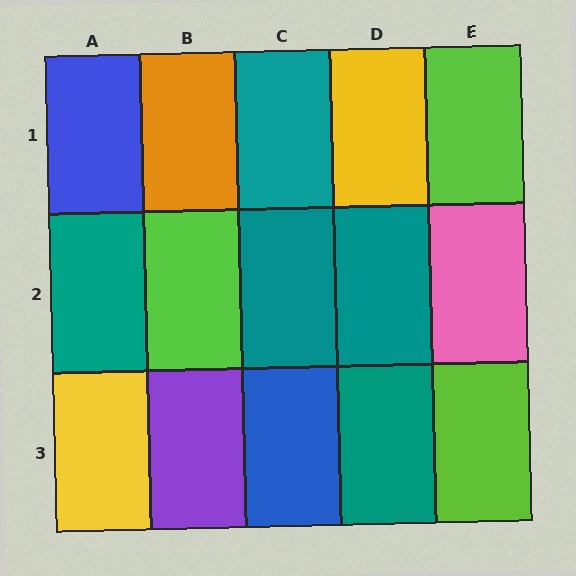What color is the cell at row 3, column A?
Yellow.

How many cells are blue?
2 cells are blue.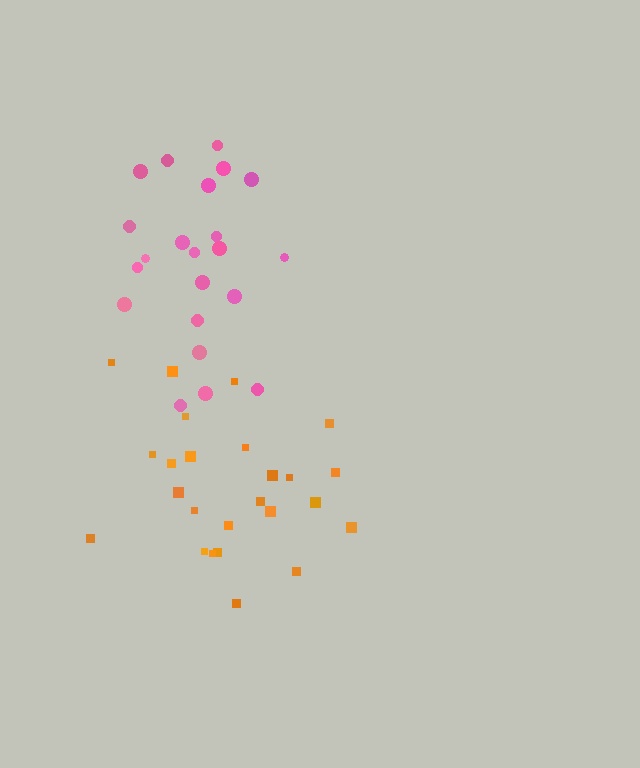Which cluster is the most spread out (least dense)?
Pink.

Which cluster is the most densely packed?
Orange.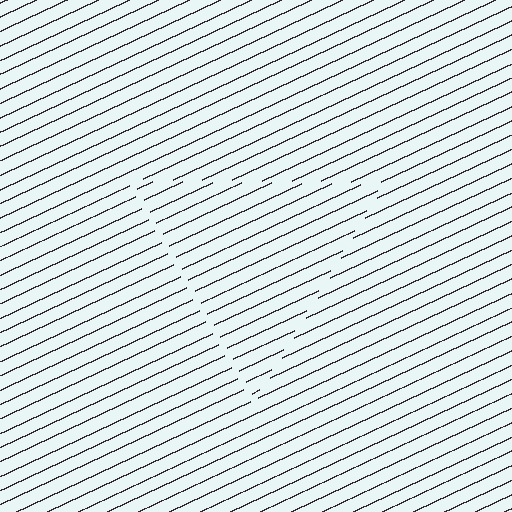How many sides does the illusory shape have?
3 sides — the line-ends trace a triangle.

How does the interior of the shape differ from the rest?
The interior of the shape contains the same grating, shifted by half a period — the contour is defined by the phase discontinuity where line-ends from the inner and outer gratings abut.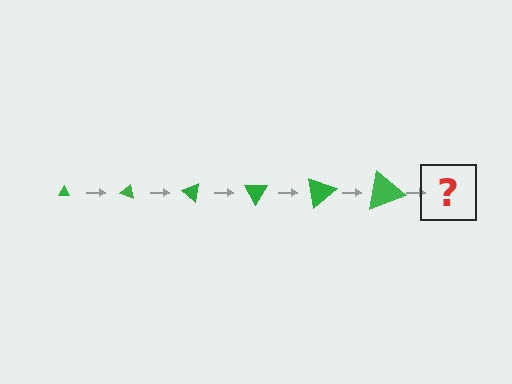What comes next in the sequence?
The next element should be a triangle, larger than the previous one and rotated 120 degrees from the start.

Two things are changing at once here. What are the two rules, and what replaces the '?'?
The two rules are that the triangle grows larger each step and it rotates 20 degrees each step. The '?' should be a triangle, larger than the previous one and rotated 120 degrees from the start.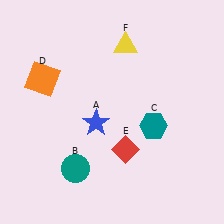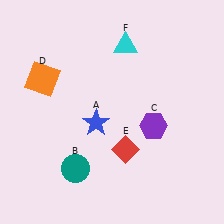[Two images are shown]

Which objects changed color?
C changed from teal to purple. F changed from yellow to cyan.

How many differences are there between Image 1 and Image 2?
There are 2 differences between the two images.